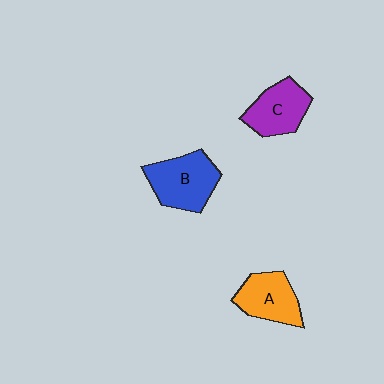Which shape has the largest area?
Shape B (blue).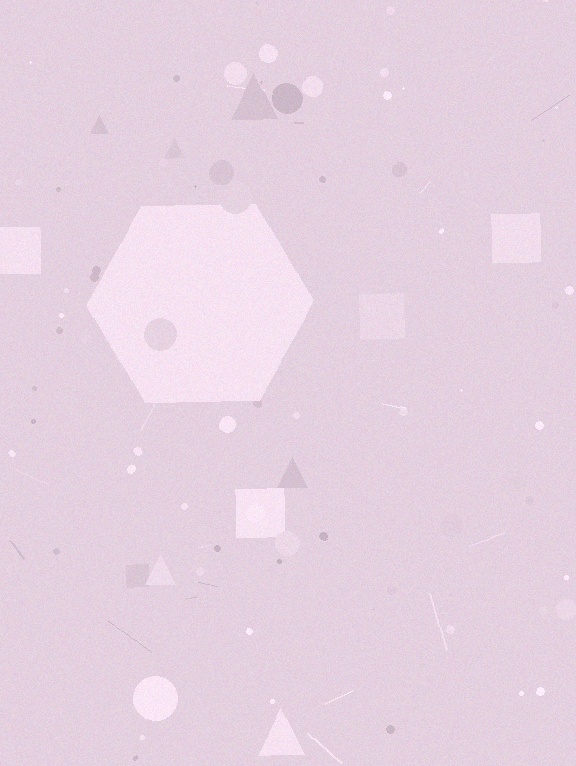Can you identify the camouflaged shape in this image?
The camouflaged shape is a hexagon.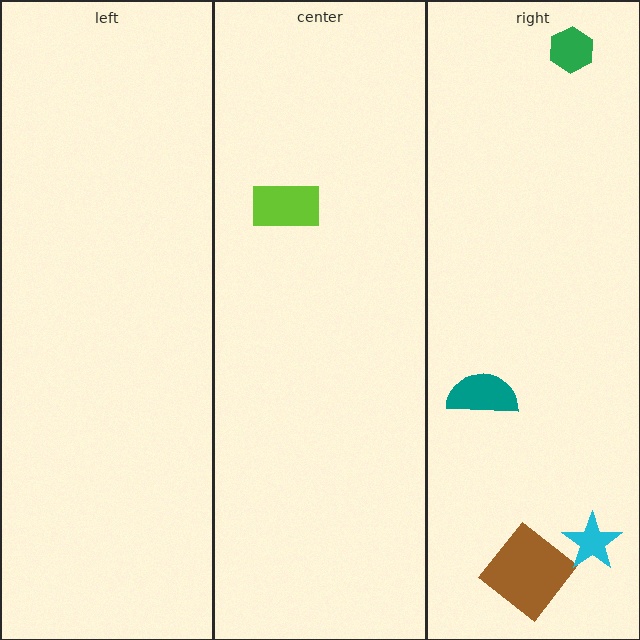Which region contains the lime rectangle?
The center region.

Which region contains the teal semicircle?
The right region.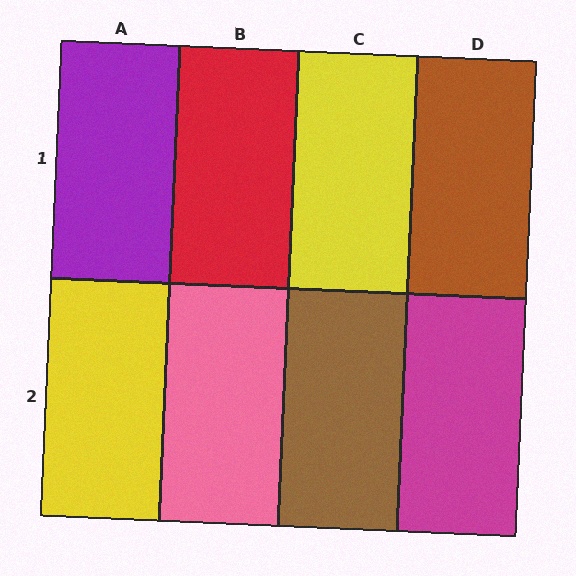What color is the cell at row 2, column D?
Magenta.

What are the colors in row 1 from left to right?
Purple, red, yellow, brown.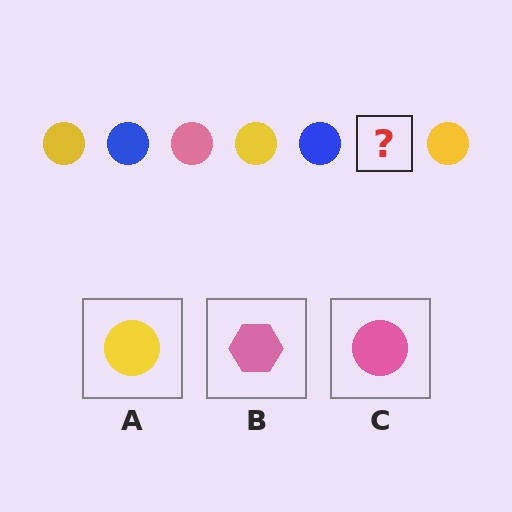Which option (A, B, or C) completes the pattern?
C.